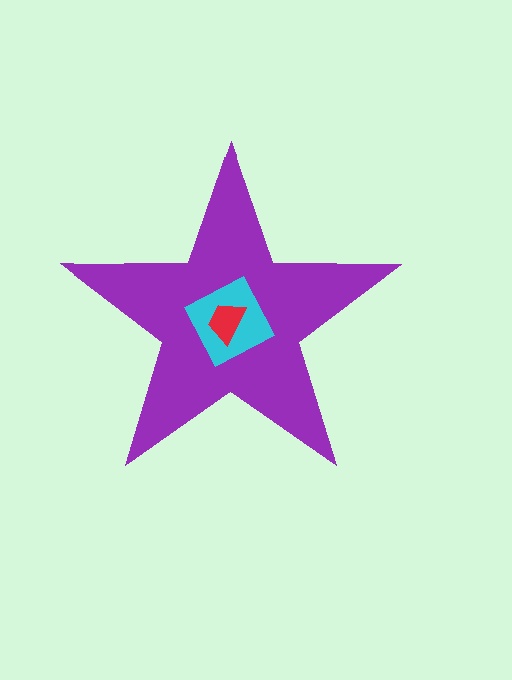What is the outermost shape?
The purple star.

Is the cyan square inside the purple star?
Yes.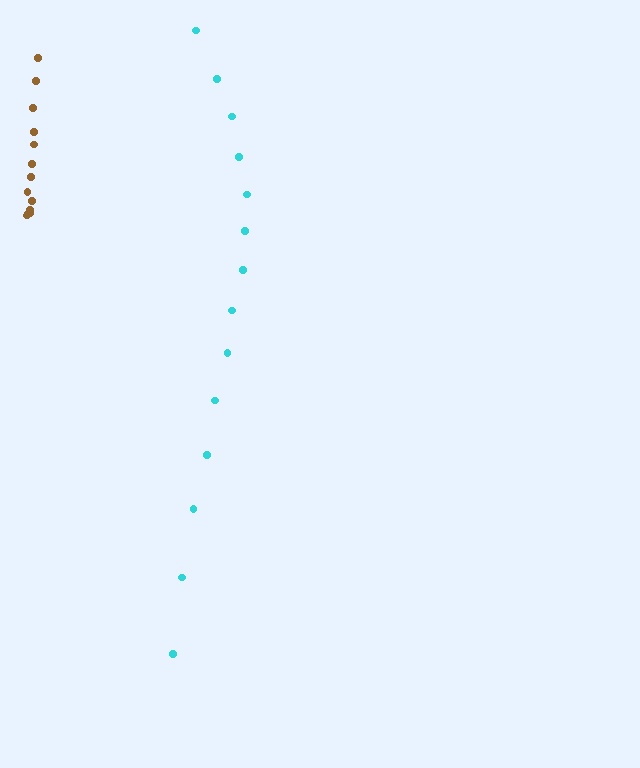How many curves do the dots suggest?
There are 2 distinct paths.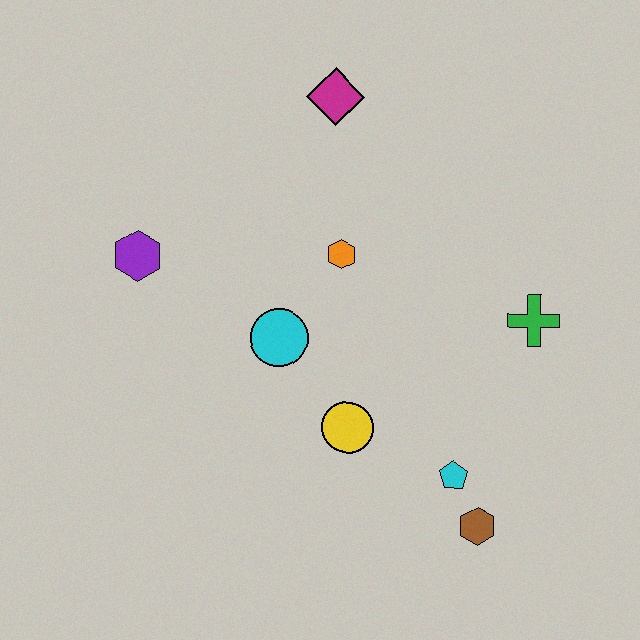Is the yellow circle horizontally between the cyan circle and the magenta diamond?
No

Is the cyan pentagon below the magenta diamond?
Yes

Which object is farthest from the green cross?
The purple hexagon is farthest from the green cross.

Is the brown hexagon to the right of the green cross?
No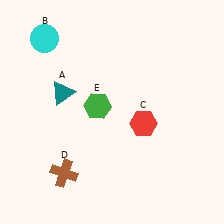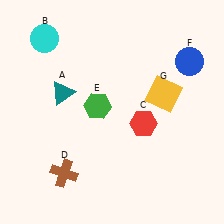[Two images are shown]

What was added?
A blue circle (F), a yellow square (G) were added in Image 2.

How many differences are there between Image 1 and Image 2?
There are 2 differences between the two images.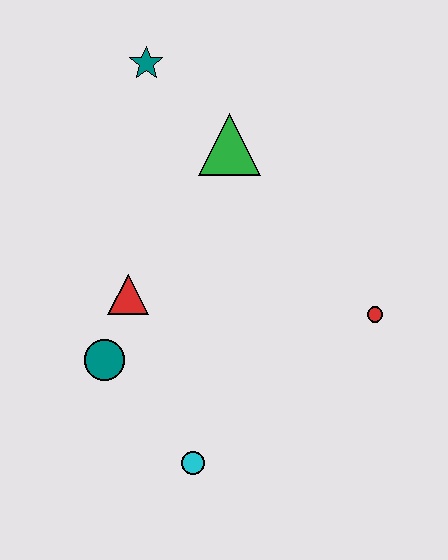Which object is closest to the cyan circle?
The teal circle is closest to the cyan circle.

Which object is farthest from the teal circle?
The teal star is farthest from the teal circle.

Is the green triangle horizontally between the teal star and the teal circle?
No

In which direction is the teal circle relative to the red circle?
The teal circle is to the left of the red circle.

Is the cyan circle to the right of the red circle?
No